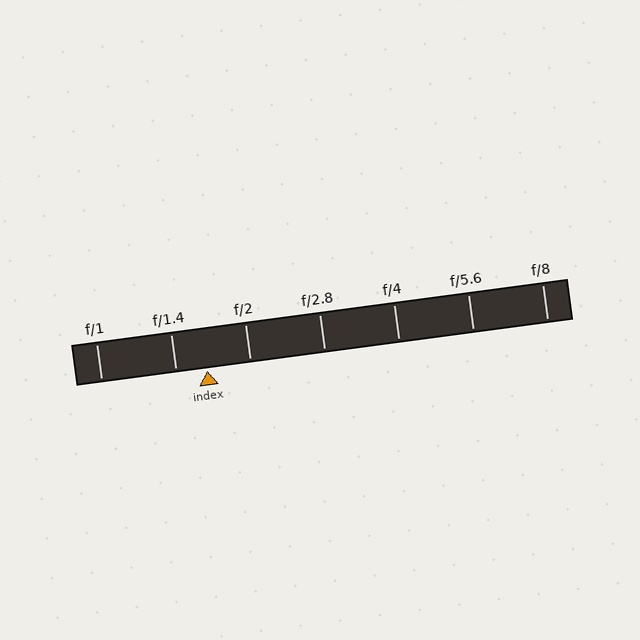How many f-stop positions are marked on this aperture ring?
There are 7 f-stop positions marked.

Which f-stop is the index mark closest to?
The index mark is closest to f/1.4.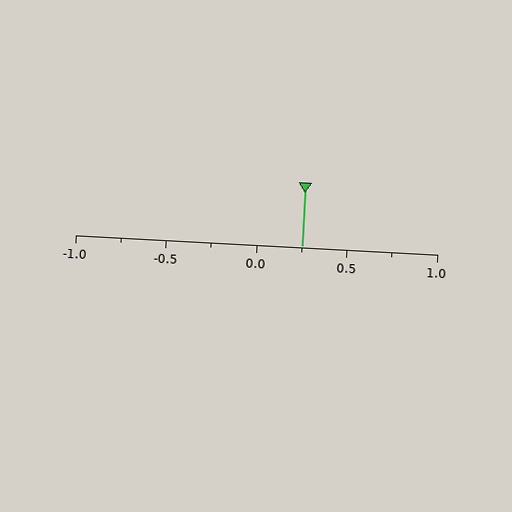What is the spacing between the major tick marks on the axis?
The major ticks are spaced 0.5 apart.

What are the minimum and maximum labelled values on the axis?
The axis runs from -1.0 to 1.0.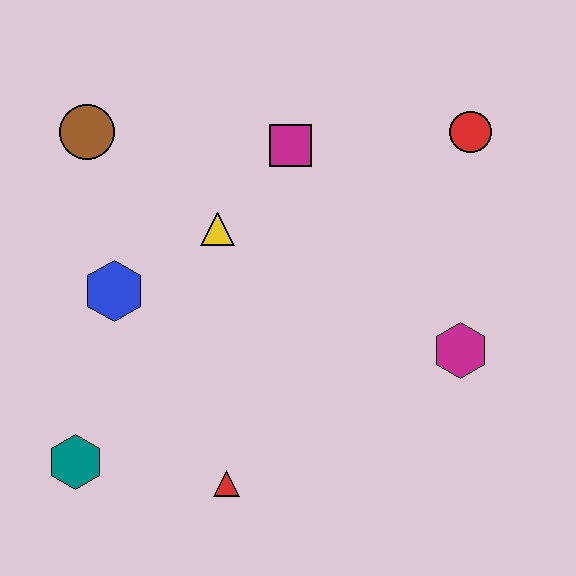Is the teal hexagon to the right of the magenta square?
No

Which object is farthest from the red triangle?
The red circle is farthest from the red triangle.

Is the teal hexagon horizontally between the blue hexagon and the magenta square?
No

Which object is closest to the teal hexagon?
The red triangle is closest to the teal hexagon.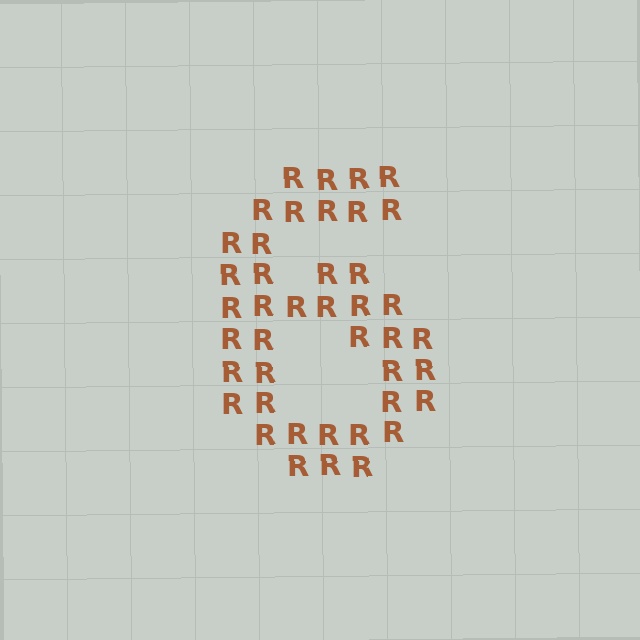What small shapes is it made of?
It is made of small letter R's.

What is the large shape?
The large shape is the digit 6.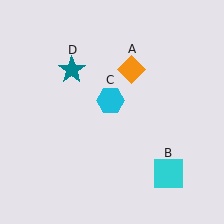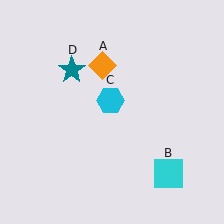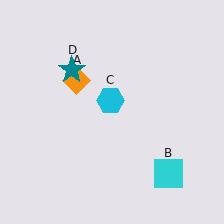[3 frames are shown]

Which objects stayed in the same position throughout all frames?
Cyan square (object B) and cyan hexagon (object C) and teal star (object D) remained stationary.